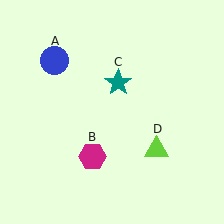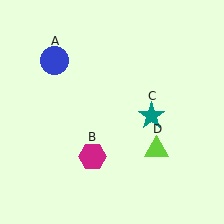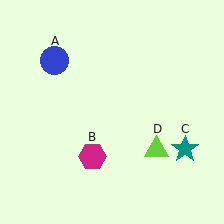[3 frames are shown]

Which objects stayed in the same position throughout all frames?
Blue circle (object A) and magenta hexagon (object B) and lime triangle (object D) remained stationary.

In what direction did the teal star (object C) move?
The teal star (object C) moved down and to the right.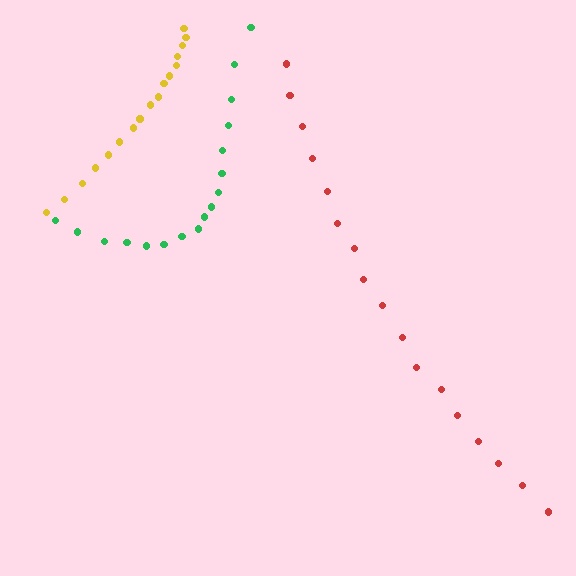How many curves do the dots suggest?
There are 3 distinct paths.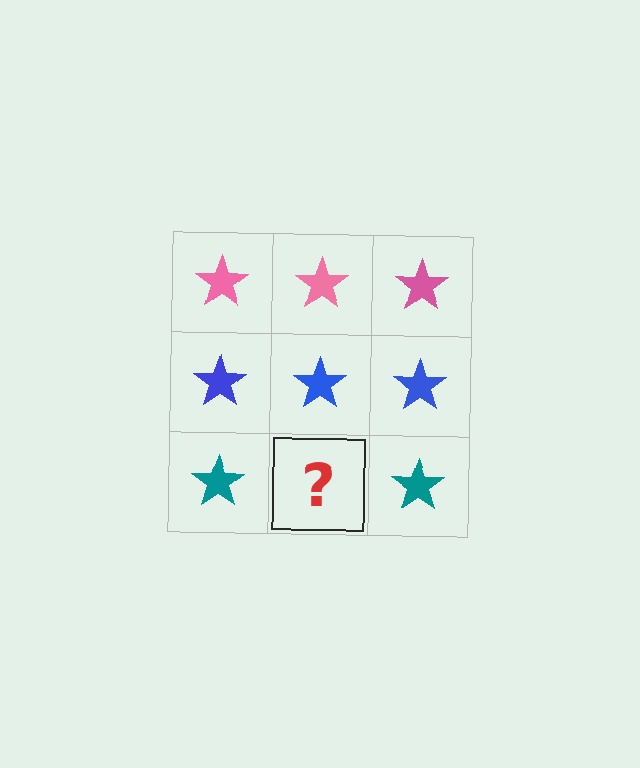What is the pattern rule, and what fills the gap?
The rule is that each row has a consistent color. The gap should be filled with a teal star.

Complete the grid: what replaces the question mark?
The question mark should be replaced with a teal star.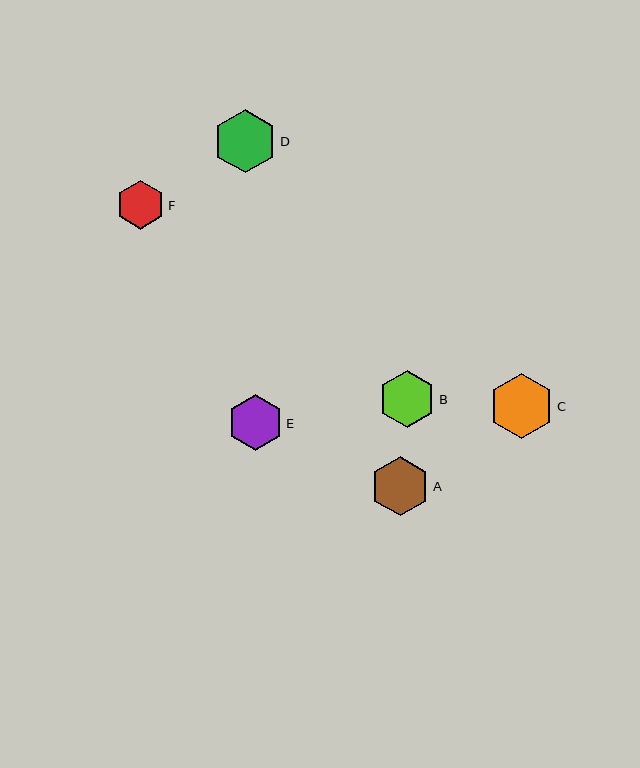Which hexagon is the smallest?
Hexagon F is the smallest with a size of approximately 49 pixels.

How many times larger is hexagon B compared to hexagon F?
Hexagon B is approximately 1.2 times the size of hexagon F.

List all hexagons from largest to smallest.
From largest to smallest: C, D, A, B, E, F.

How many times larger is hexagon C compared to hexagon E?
Hexagon C is approximately 1.2 times the size of hexagon E.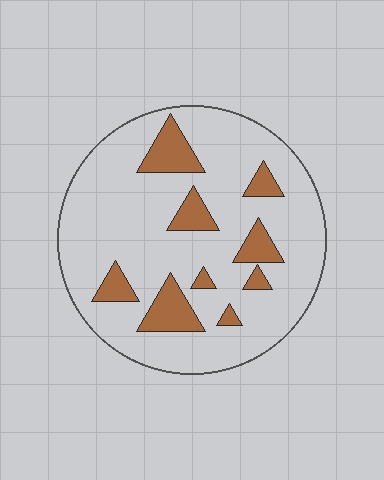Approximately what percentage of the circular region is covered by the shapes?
Approximately 15%.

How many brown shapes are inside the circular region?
9.